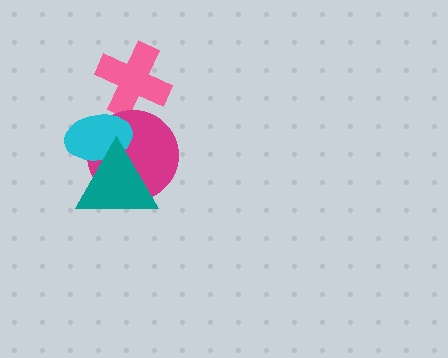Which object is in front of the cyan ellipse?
The teal triangle is in front of the cyan ellipse.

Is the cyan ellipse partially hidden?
Yes, it is partially covered by another shape.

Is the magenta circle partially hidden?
Yes, it is partially covered by another shape.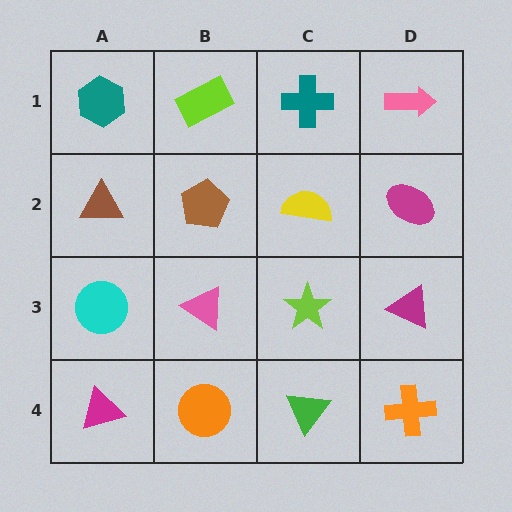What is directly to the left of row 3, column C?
A pink triangle.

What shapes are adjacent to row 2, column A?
A teal hexagon (row 1, column A), a cyan circle (row 3, column A), a brown pentagon (row 2, column B).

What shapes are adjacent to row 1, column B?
A brown pentagon (row 2, column B), a teal hexagon (row 1, column A), a teal cross (row 1, column C).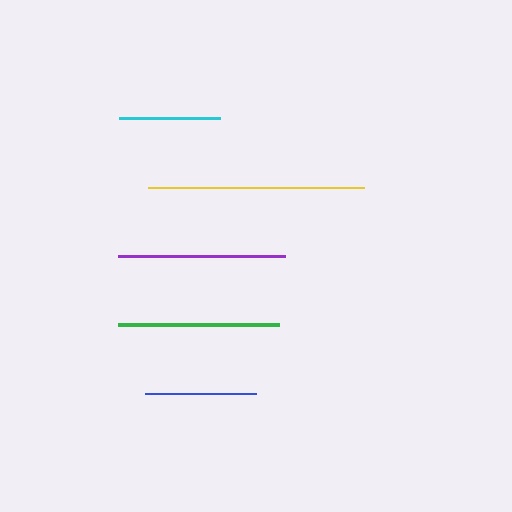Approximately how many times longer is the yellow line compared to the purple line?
The yellow line is approximately 1.3 times the length of the purple line.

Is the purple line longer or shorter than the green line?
The purple line is longer than the green line.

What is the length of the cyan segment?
The cyan segment is approximately 100 pixels long.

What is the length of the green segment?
The green segment is approximately 161 pixels long.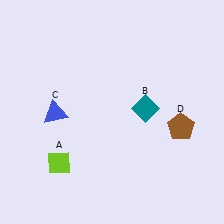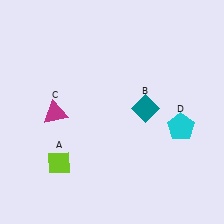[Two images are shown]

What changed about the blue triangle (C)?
In Image 1, C is blue. In Image 2, it changed to magenta.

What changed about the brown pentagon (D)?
In Image 1, D is brown. In Image 2, it changed to cyan.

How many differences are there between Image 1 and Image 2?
There are 2 differences between the two images.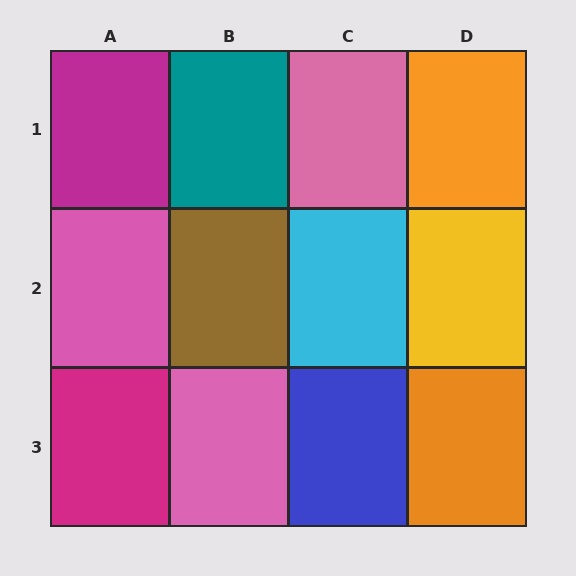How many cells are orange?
2 cells are orange.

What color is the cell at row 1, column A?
Magenta.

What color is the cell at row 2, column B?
Brown.